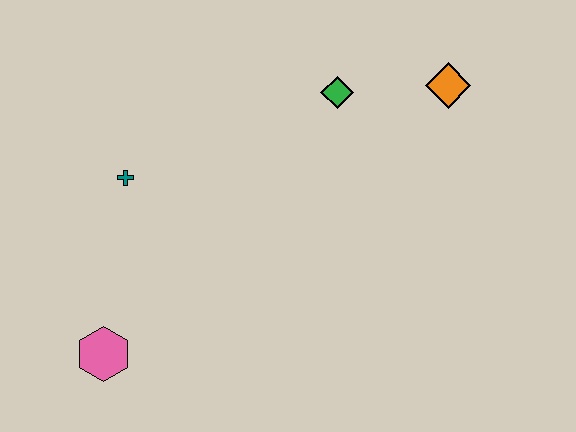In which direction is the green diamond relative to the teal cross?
The green diamond is to the right of the teal cross.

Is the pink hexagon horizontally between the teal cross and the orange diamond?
No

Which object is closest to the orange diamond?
The green diamond is closest to the orange diamond.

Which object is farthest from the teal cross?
The orange diamond is farthest from the teal cross.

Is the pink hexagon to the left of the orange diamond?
Yes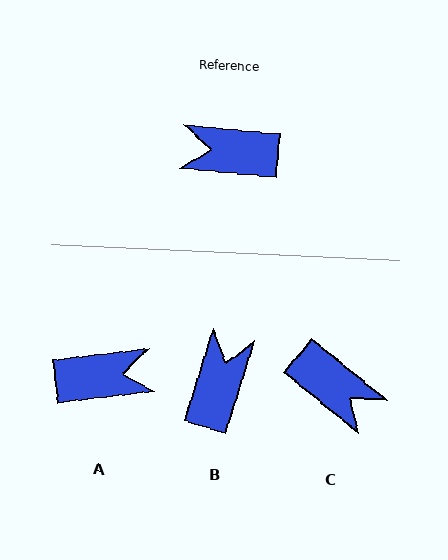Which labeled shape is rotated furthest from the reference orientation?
A, about 168 degrees away.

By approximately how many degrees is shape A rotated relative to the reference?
Approximately 168 degrees clockwise.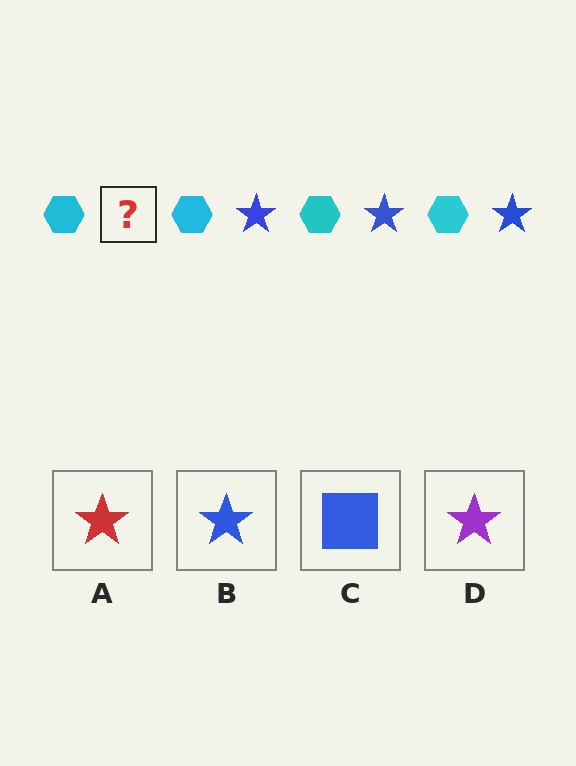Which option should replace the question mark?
Option B.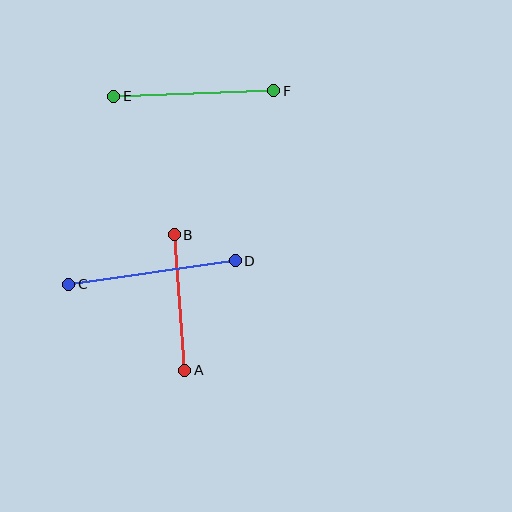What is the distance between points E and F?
The distance is approximately 160 pixels.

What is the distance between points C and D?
The distance is approximately 168 pixels.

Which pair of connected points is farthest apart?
Points C and D are farthest apart.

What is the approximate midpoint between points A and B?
The midpoint is at approximately (179, 302) pixels.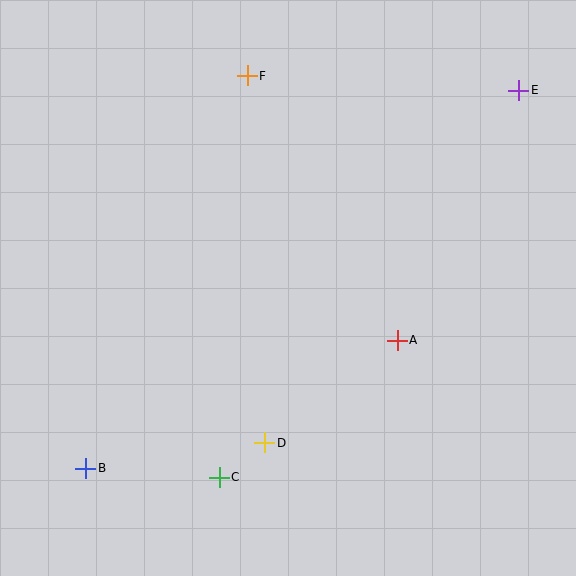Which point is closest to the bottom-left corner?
Point B is closest to the bottom-left corner.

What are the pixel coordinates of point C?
Point C is at (219, 477).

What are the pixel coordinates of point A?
Point A is at (397, 341).